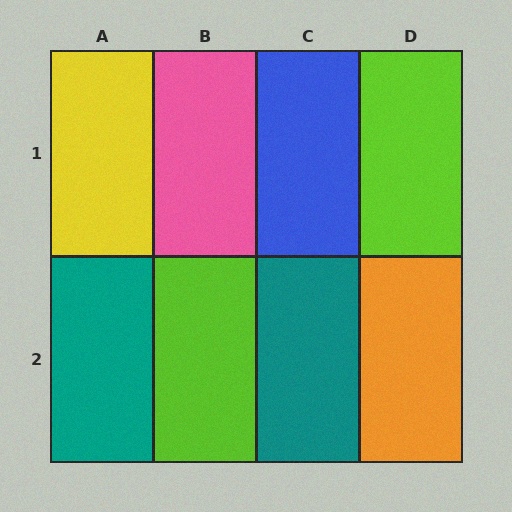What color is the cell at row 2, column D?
Orange.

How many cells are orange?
1 cell is orange.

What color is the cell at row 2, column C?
Teal.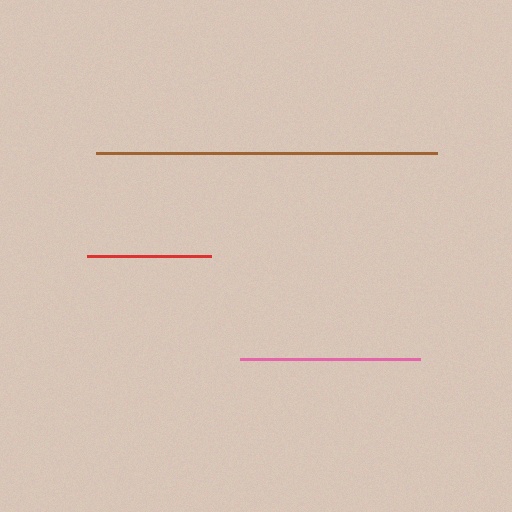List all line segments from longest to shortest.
From longest to shortest: brown, pink, red.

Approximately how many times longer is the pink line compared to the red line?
The pink line is approximately 1.5 times the length of the red line.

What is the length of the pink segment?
The pink segment is approximately 180 pixels long.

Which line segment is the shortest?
The red line is the shortest at approximately 124 pixels.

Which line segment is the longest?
The brown line is the longest at approximately 341 pixels.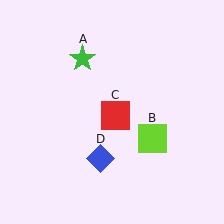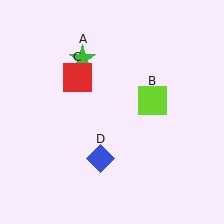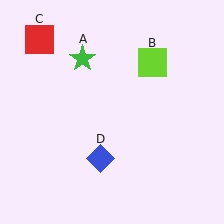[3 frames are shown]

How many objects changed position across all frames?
2 objects changed position: lime square (object B), red square (object C).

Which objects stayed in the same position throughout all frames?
Green star (object A) and blue diamond (object D) remained stationary.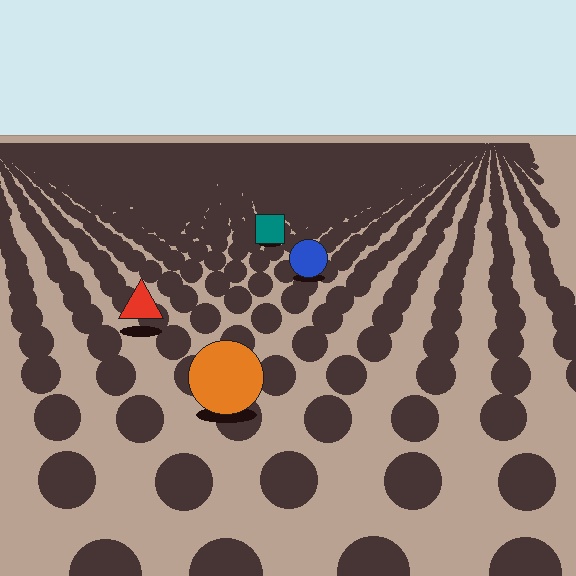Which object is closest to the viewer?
The orange circle is closest. The texture marks near it are larger and more spread out.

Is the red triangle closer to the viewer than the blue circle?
Yes. The red triangle is closer — you can tell from the texture gradient: the ground texture is coarser near it.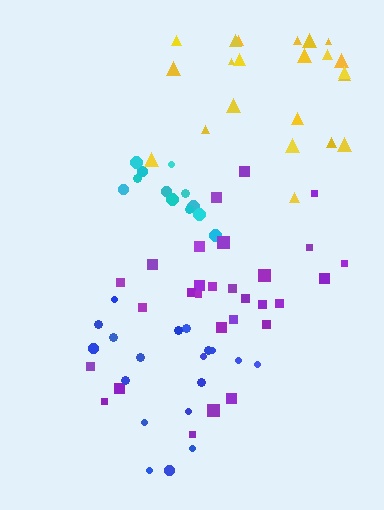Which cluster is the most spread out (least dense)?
Yellow.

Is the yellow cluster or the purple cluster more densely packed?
Purple.